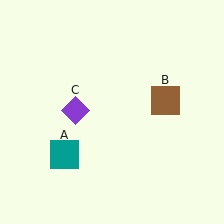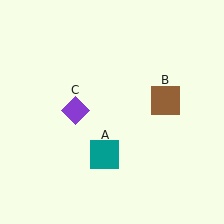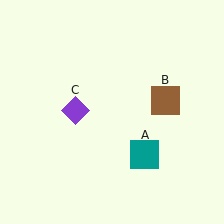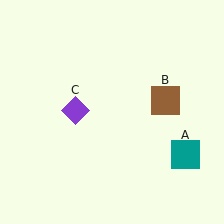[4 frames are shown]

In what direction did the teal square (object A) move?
The teal square (object A) moved right.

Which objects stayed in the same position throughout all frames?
Brown square (object B) and purple diamond (object C) remained stationary.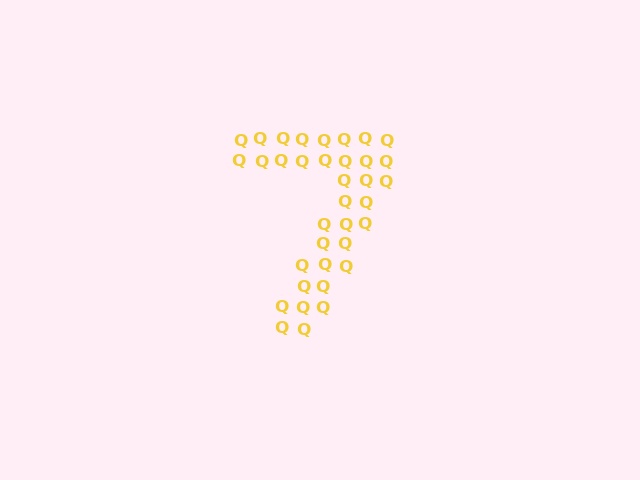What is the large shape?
The large shape is the digit 7.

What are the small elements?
The small elements are letter Q's.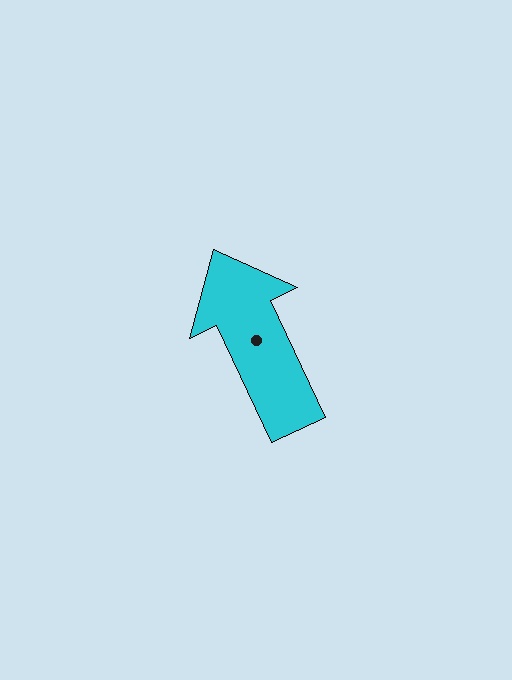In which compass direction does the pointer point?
Northwest.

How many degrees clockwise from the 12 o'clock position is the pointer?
Approximately 335 degrees.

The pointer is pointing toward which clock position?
Roughly 11 o'clock.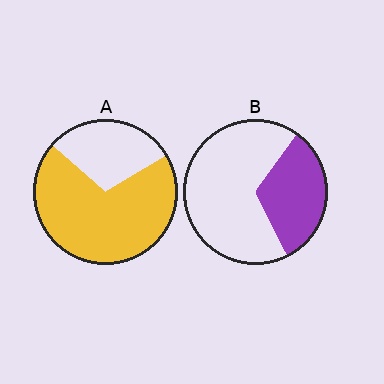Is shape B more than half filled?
No.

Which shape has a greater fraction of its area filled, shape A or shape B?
Shape A.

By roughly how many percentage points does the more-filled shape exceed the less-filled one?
By roughly 35 percentage points (A over B).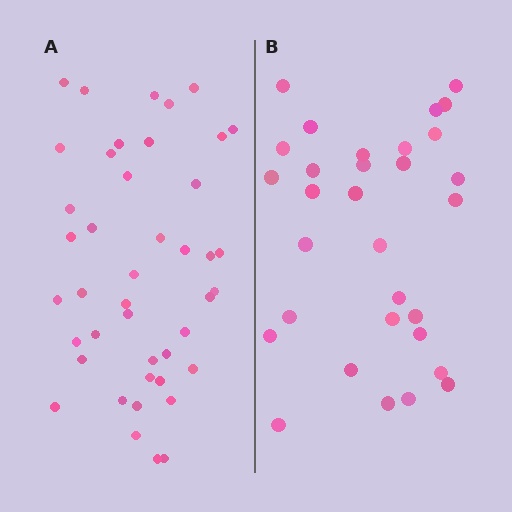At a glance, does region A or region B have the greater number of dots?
Region A (the left region) has more dots.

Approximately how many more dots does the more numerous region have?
Region A has roughly 12 or so more dots than region B.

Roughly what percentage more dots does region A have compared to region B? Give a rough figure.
About 40% more.